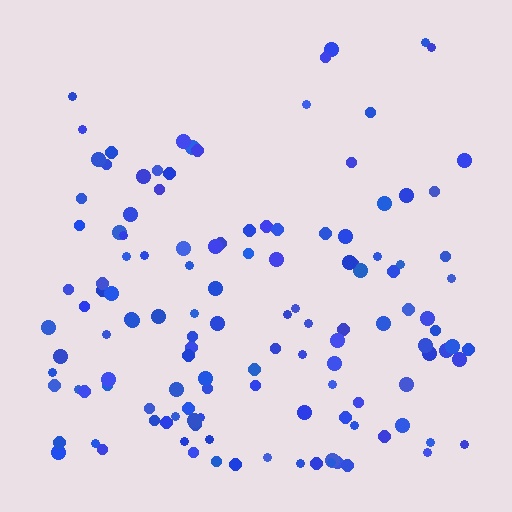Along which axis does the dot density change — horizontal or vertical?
Vertical.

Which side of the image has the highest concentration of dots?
The bottom.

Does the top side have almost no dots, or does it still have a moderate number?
Still a moderate number, just noticeably fewer than the bottom.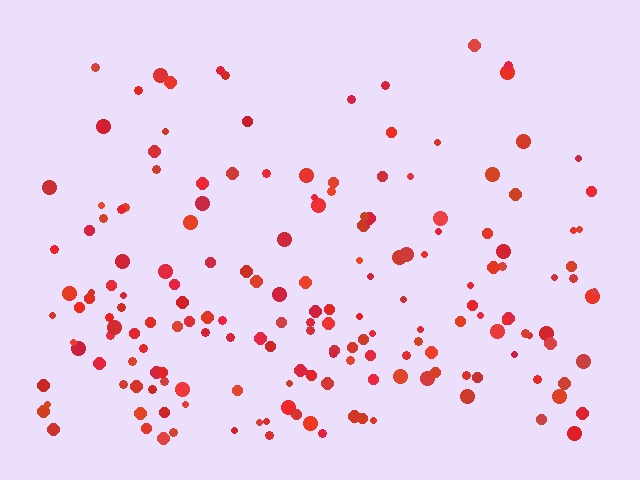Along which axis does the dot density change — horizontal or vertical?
Vertical.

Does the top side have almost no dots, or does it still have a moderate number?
Still a moderate number, just noticeably fewer than the bottom.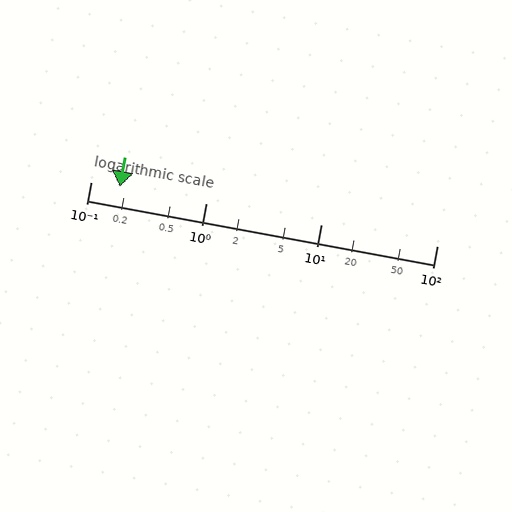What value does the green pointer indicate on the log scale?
The pointer indicates approximately 0.18.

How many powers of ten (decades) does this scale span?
The scale spans 3 decades, from 0.1 to 100.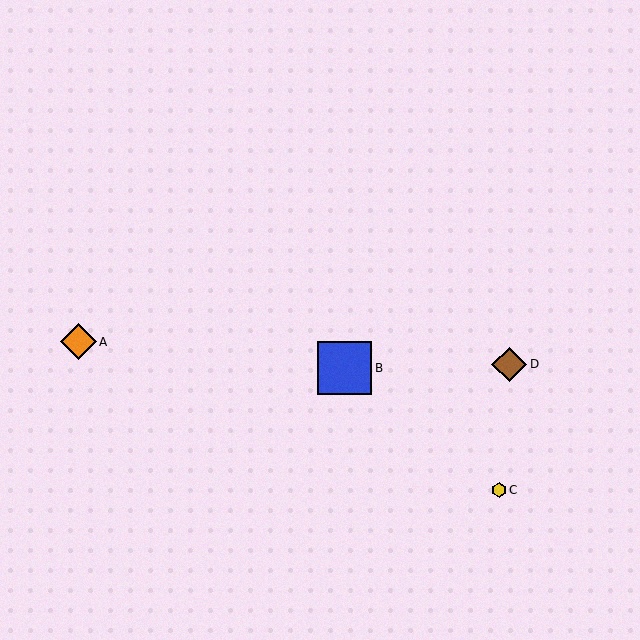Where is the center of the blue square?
The center of the blue square is at (345, 368).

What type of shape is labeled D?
Shape D is a brown diamond.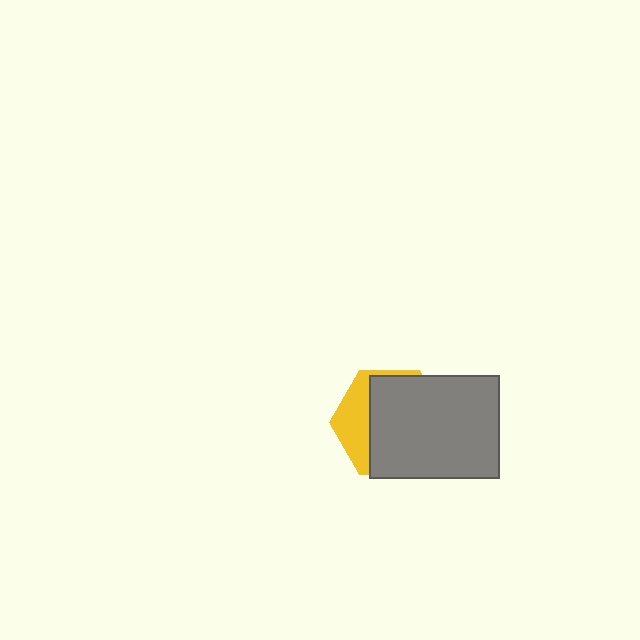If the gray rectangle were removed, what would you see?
You would see the complete yellow hexagon.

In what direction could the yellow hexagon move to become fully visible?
The yellow hexagon could move left. That would shift it out from behind the gray rectangle entirely.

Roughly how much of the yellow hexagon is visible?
A small part of it is visible (roughly 31%).